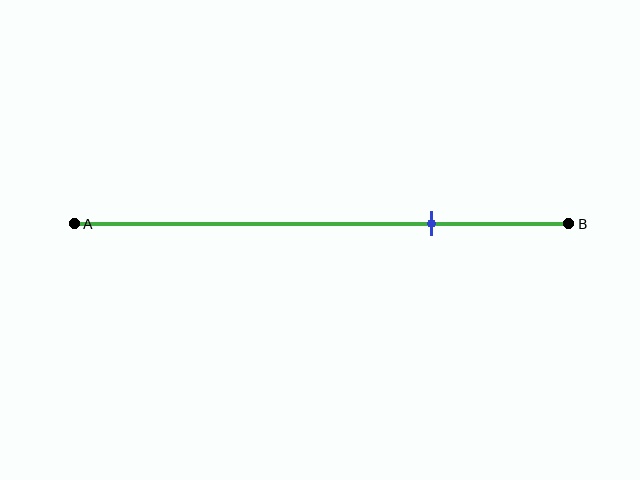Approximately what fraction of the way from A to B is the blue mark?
The blue mark is approximately 70% of the way from A to B.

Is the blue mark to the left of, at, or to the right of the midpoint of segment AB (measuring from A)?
The blue mark is to the right of the midpoint of segment AB.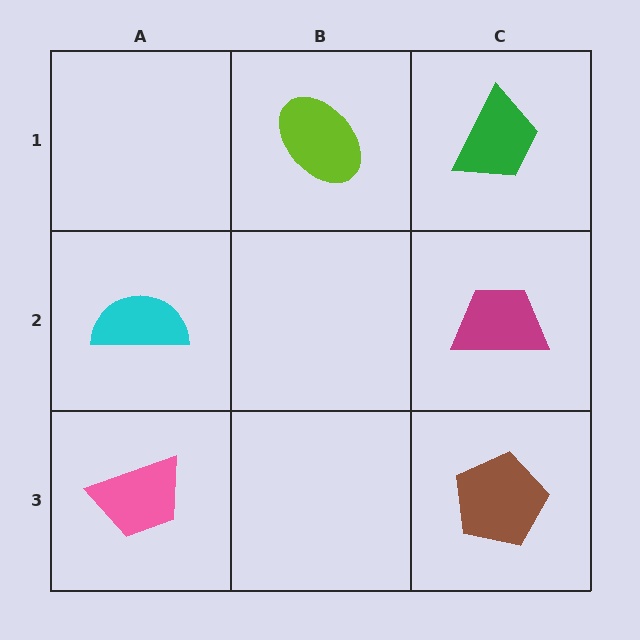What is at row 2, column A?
A cyan semicircle.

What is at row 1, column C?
A green trapezoid.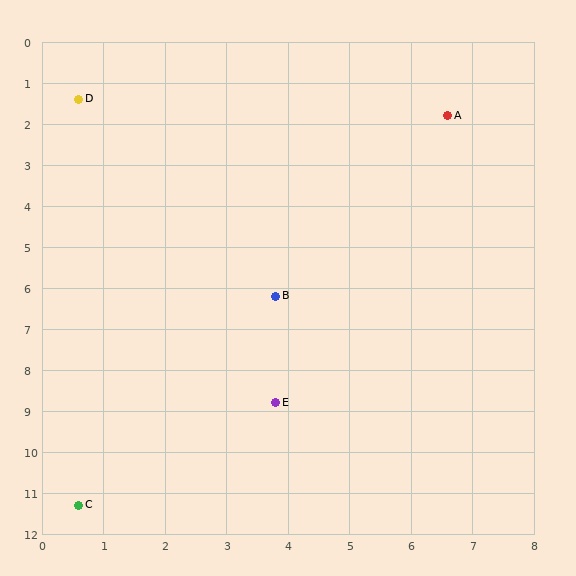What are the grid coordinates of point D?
Point D is at approximately (0.6, 1.4).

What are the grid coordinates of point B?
Point B is at approximately (3.8, 6.2).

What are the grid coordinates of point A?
Point A is at approximately (6.6, 1.8).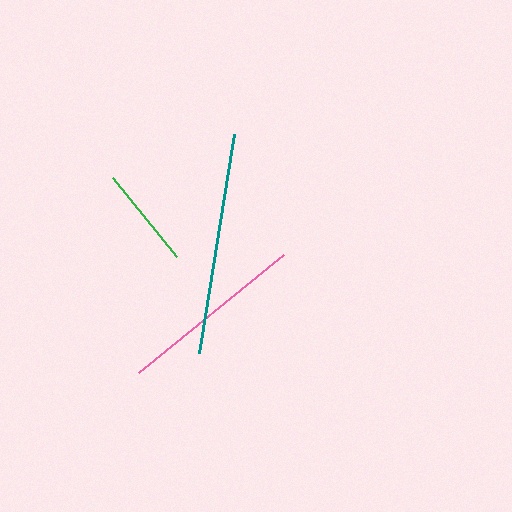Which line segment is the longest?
The teal line is the longest at approximately 221 pixels.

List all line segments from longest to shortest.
From longest to shortest: teal, pink, green.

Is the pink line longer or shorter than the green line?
The pink line is longer than the green line.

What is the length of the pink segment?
The pink segment is approximately 188 pixels long.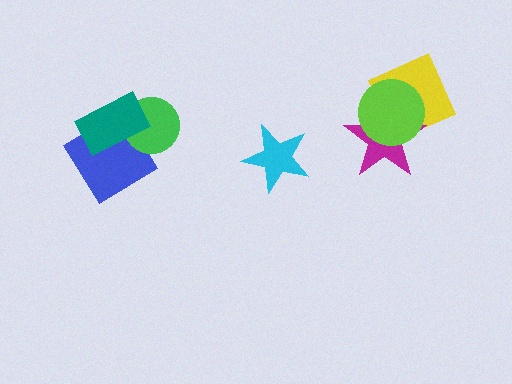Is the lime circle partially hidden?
No, no other shape covers it.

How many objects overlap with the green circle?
2 objects overlap with the green circle.